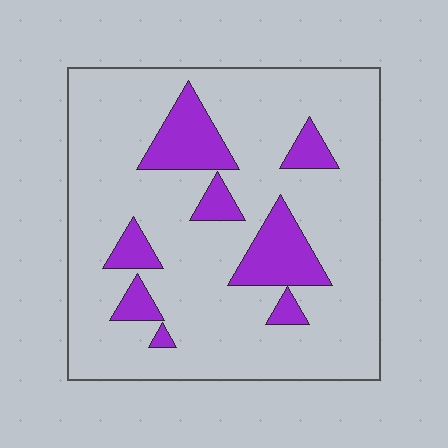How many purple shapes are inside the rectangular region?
8.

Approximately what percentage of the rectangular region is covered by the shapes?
Approximately 15%.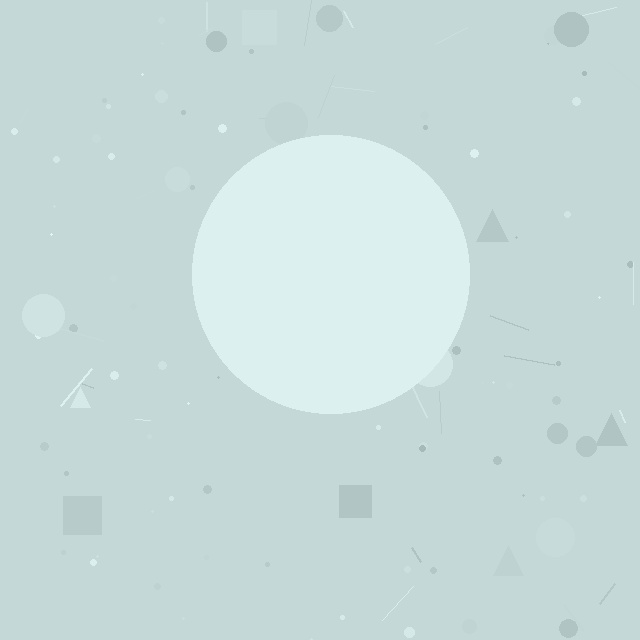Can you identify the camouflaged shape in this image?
The camouflaged shape is a circle.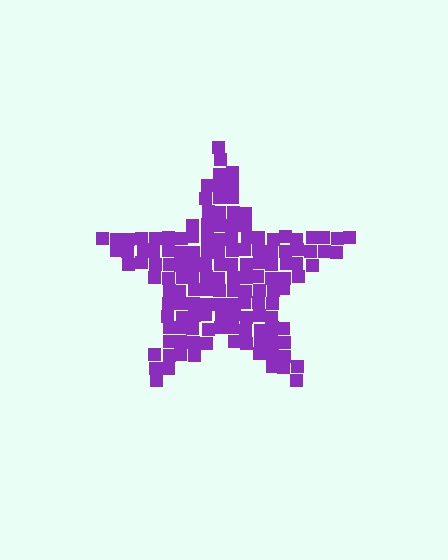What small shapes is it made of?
It is made of small squares.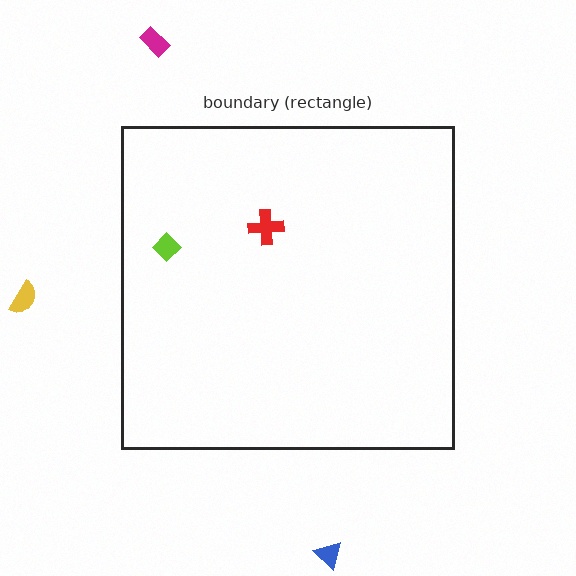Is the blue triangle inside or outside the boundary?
Outside.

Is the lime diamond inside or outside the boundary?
Inside.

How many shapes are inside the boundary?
2 inside, 3 outside.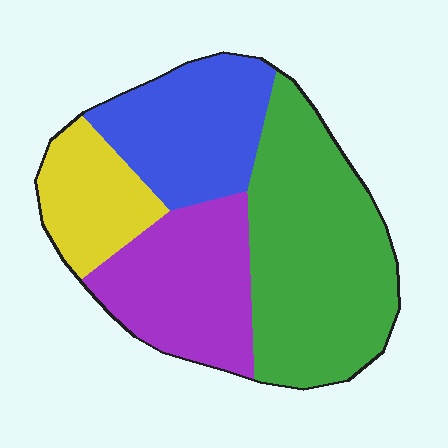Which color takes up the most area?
Green, at roughly 40%.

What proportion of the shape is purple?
Purple covers around 25% of the shape.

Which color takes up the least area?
Yellow, at roughly 15%.